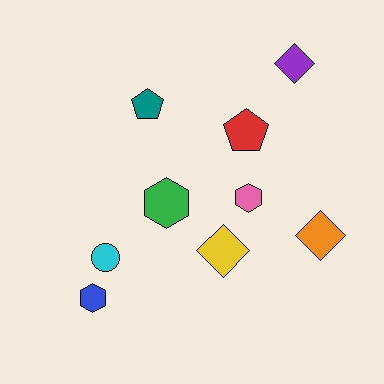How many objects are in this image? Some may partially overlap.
There are 9 objects.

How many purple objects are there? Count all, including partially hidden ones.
There is 1 purple object.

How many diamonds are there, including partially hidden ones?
There are 3 diamonds.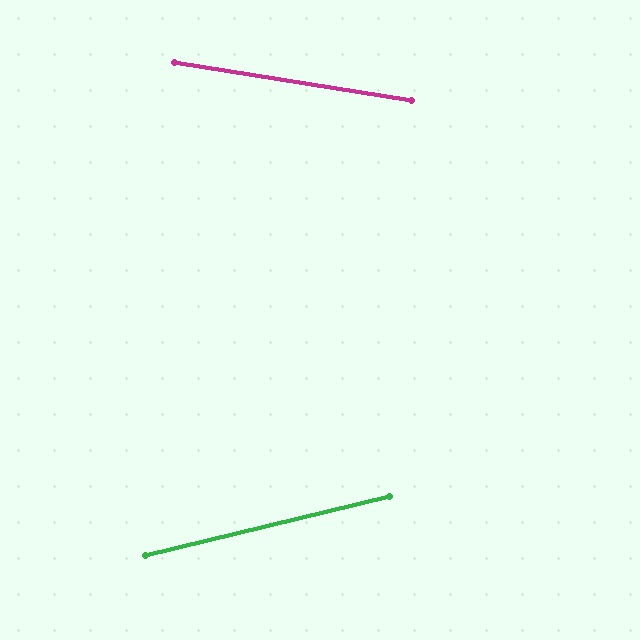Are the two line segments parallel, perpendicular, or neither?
Neither parallel nor perpendicular — they differ by about 23°.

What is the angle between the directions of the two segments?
Approximately 23 degrees.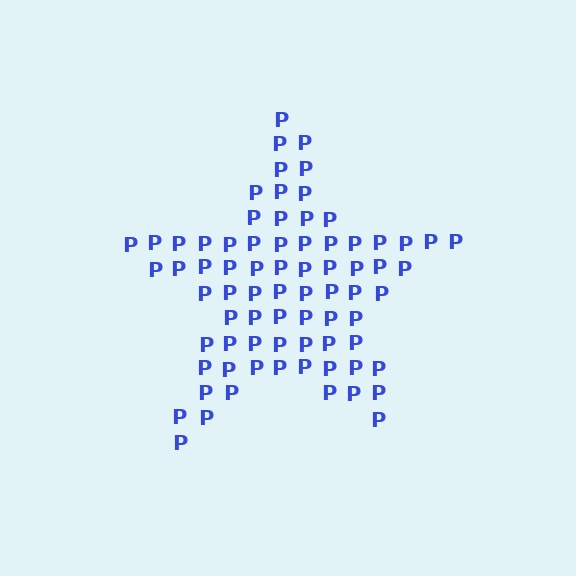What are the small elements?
The small elements are letter P's.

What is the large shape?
The large shape is a star.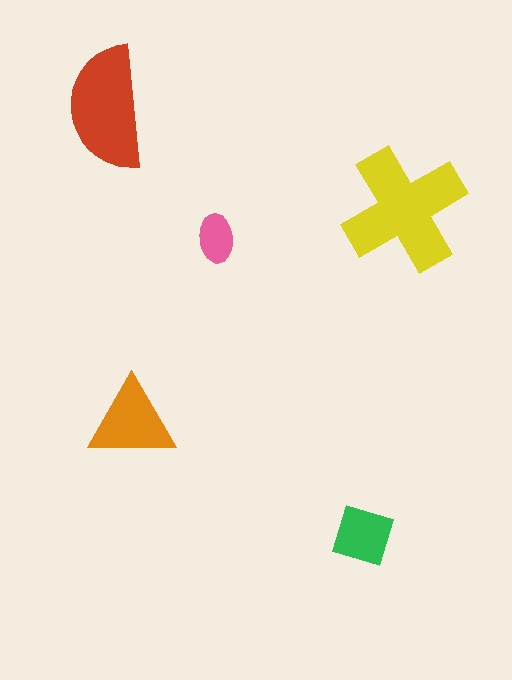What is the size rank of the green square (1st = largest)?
4th.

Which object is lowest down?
The green square is bottommost.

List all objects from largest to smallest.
The yellow cross, the red semicircle, the orange triangle, the green square, the pink ellipse.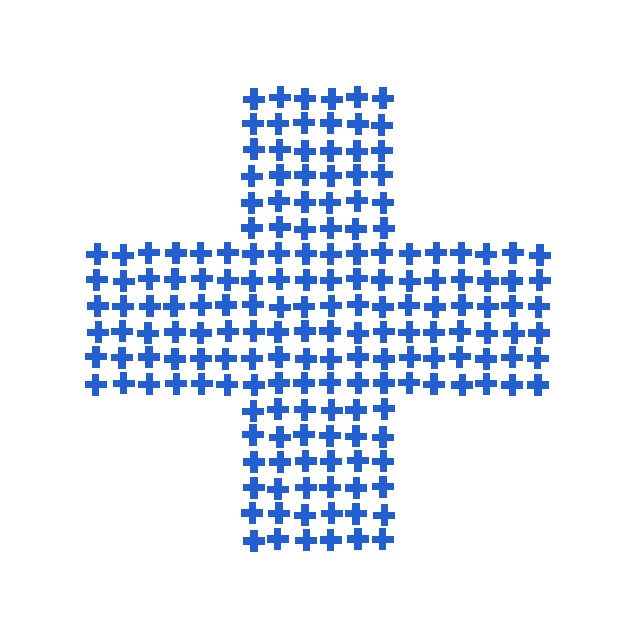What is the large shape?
The large shape is a cross.